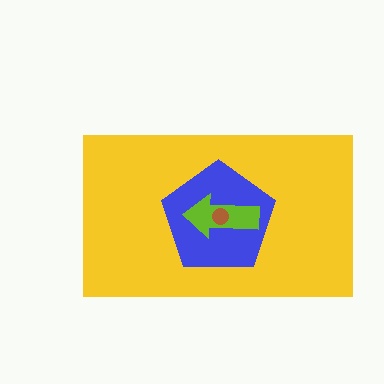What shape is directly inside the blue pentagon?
The lime arrow.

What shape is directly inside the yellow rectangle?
The blue pentagon.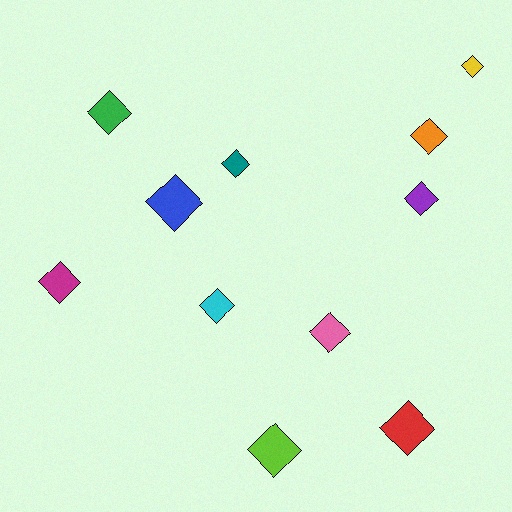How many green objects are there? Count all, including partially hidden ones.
There is 1 green object.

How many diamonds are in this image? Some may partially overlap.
There are 11 diamonds.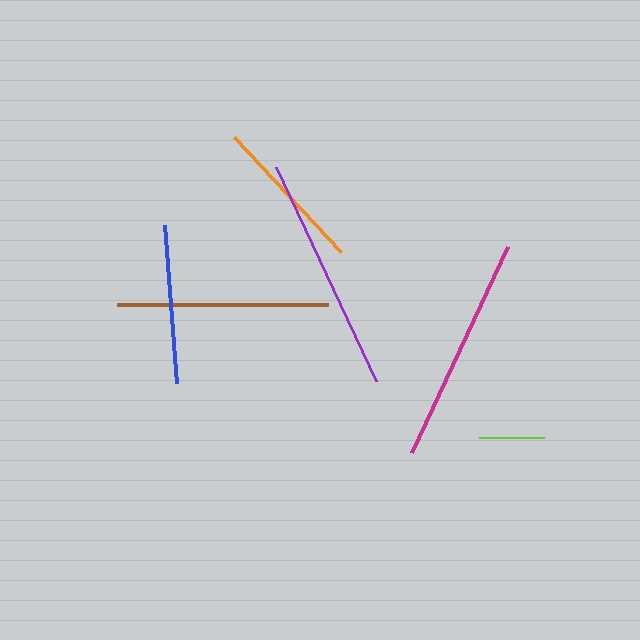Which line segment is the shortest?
The lime line is the shortest at approximately 65 pixels.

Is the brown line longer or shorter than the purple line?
The purple line is longer than the brown line.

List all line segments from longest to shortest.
From longest to shortest: purple, magenta, brown, blue, orange, lime.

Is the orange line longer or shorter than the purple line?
The purple line is longer than the orange line.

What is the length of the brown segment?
The brown segment is approximately 211 pixels long.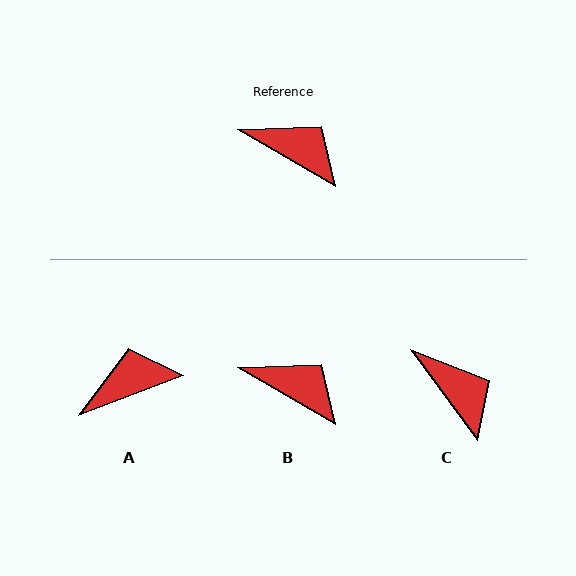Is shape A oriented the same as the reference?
No, it is off by about 51 degrees.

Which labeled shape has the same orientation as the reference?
B.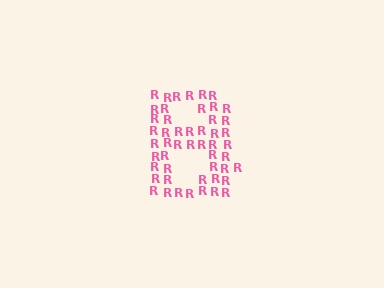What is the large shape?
The large shape is the letter B.